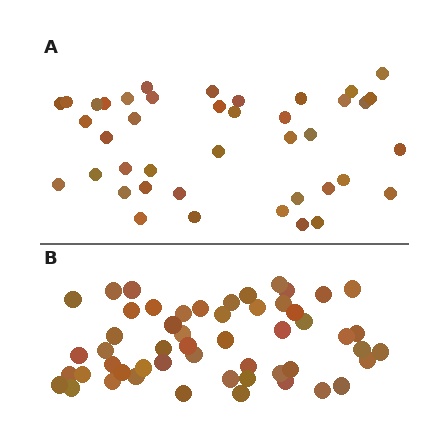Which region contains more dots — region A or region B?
Region B (the bottom region) has more dots.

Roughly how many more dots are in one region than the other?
Region B has roughly 12 or so more dots than region A.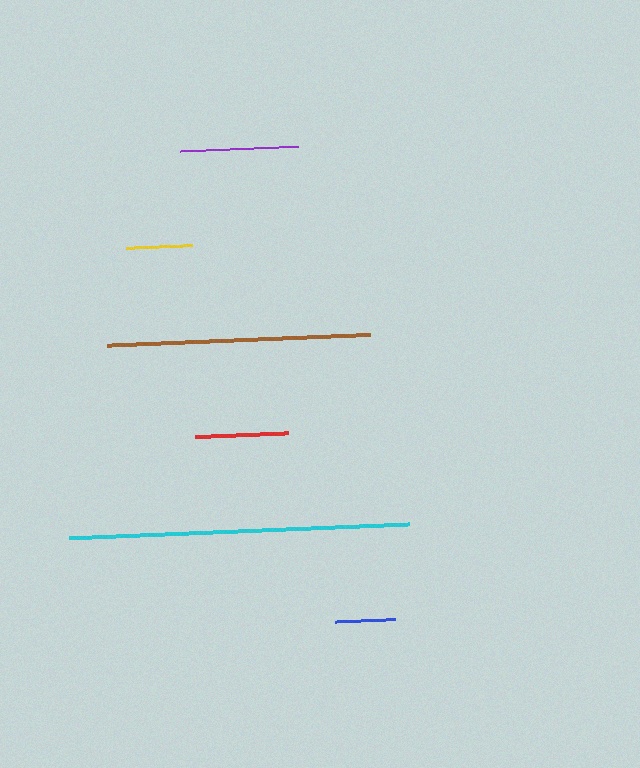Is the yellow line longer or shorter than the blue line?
The yellow line is longer than the blue line.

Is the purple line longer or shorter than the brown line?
The brown line is longer than the purple line.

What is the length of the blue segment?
The blue segment is approximately 60 pixels long.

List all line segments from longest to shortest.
From longest to shortest: cyan, brown, purple, red, yellow, blue.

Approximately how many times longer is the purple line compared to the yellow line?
The purple line is approximately 1.8 times the length of the yellow line.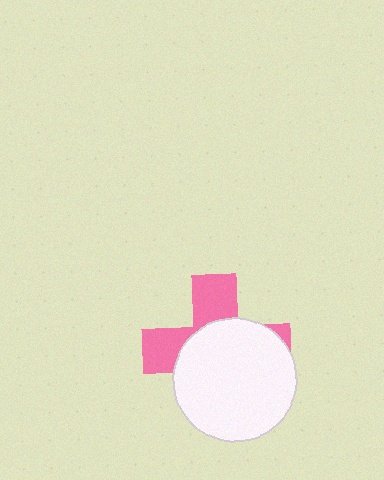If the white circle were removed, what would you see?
You would see the complete pink cross.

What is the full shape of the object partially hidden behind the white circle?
The partially hidden object is a pink cross.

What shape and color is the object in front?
The object in front is a white circle.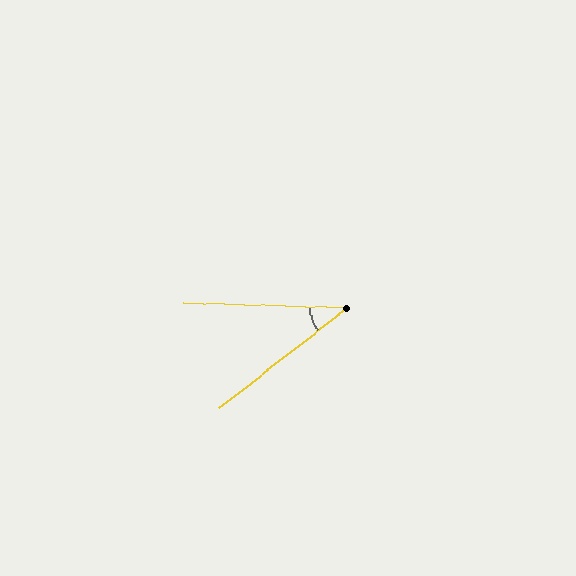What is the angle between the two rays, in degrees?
Approximately 40 degrees.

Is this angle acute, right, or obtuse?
It is acute.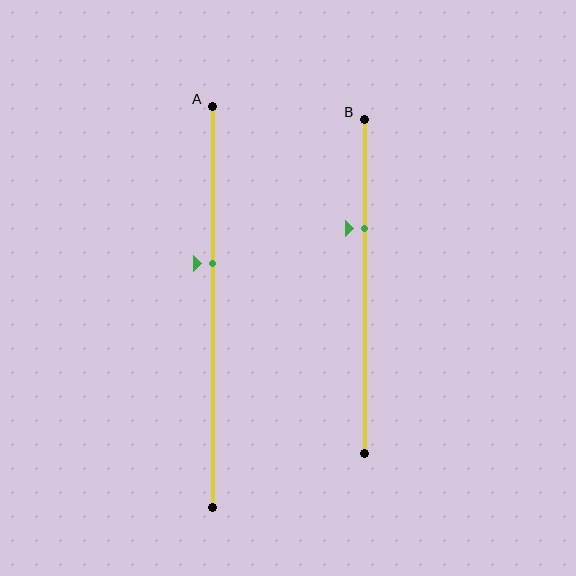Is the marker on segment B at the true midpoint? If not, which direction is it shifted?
No, the marker on segment B is shifted upward by about 17% of the segment length.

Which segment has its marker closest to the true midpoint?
Segment A has its marker closest to the true midpoint.